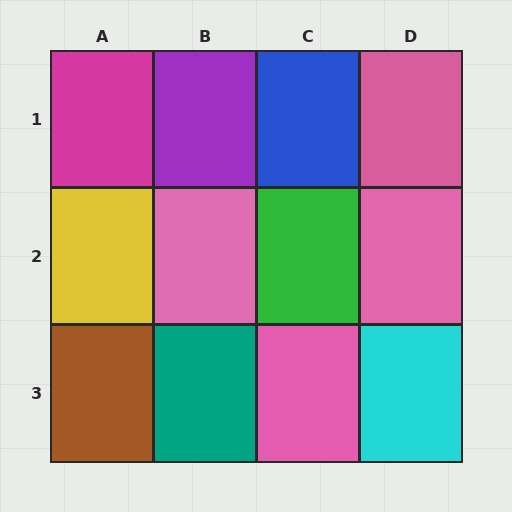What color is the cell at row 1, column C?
Blue.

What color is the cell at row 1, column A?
Magenta.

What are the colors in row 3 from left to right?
Brown, teal, pink, cyan.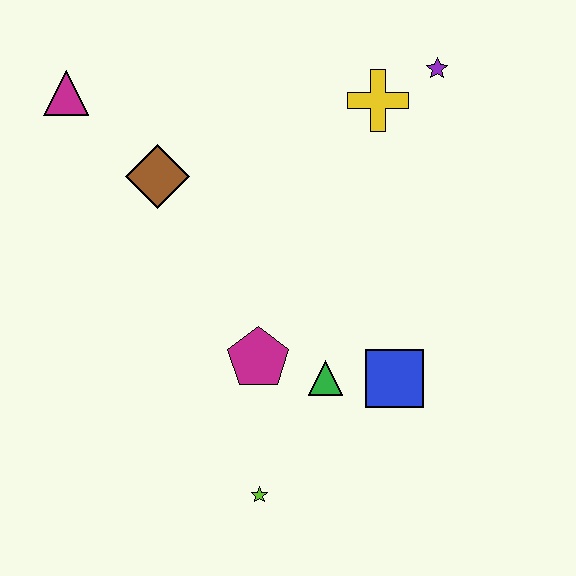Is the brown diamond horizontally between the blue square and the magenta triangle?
Yes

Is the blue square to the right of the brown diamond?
Yes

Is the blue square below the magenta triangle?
Yes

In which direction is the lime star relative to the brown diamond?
The lime star is below the brown diamond.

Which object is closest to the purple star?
The yellow cross is closest to the purple star.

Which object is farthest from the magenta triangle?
The lime star is farthest from the magenta triangle.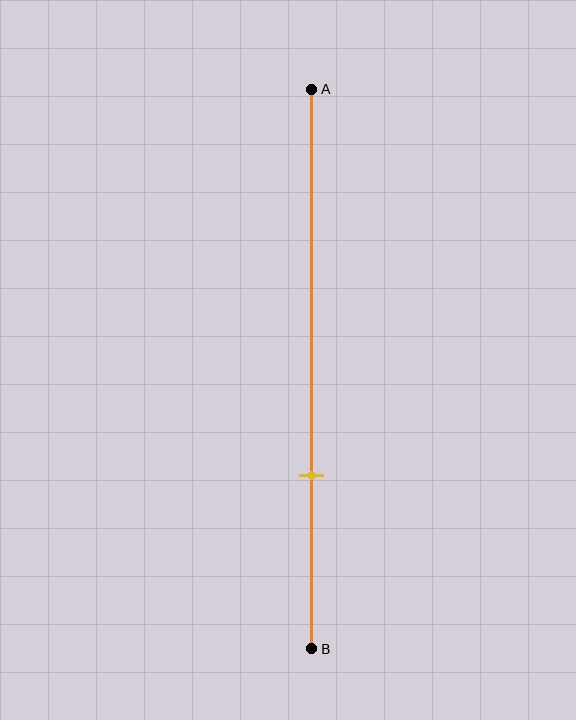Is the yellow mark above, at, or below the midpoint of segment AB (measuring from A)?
The yellow mark is below the midpoint of segment AB.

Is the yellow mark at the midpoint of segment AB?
No, the mark is at about 70% from A, not at the 50% midpoint.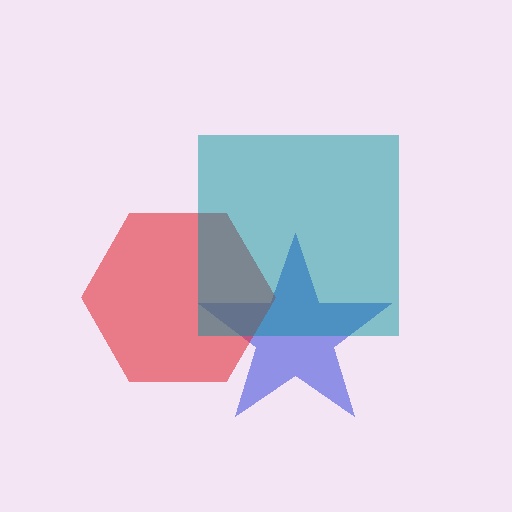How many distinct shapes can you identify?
There are 3 distinct shapes: a blue star, a red hexagon, a teal square.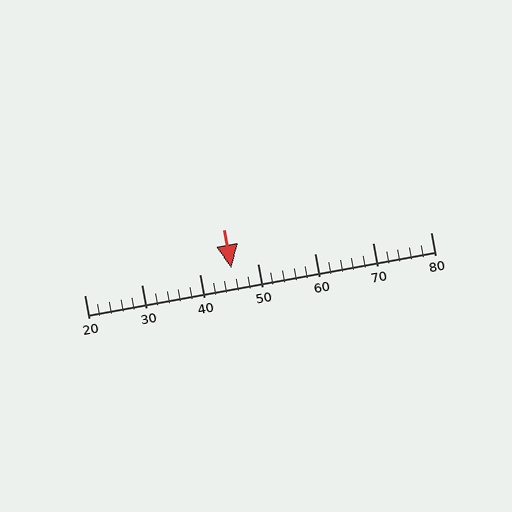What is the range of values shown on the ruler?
The ruler shows values from 20 to 80.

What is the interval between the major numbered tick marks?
The major tick marks are spaced 10 units apart.